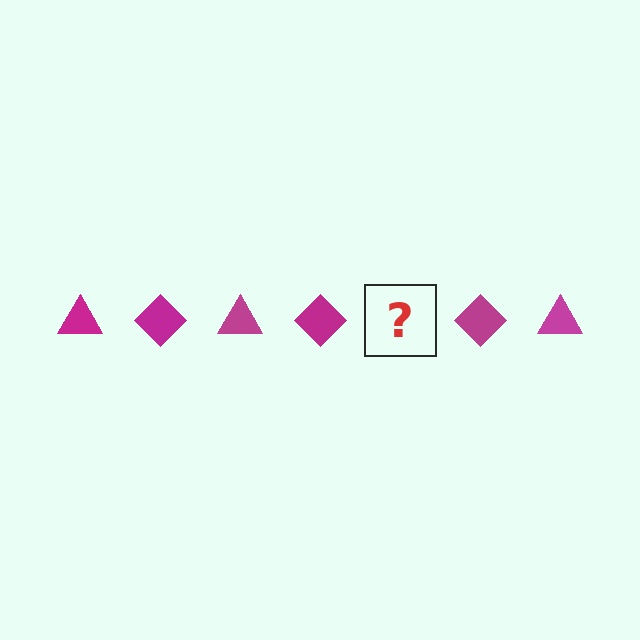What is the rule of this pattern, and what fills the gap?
The rule is that the pattern cycles through triangle, diamond shapes in magenta. The gap should be filled with a magenta triangle.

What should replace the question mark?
The question mark should be replaced with a magenta triangle.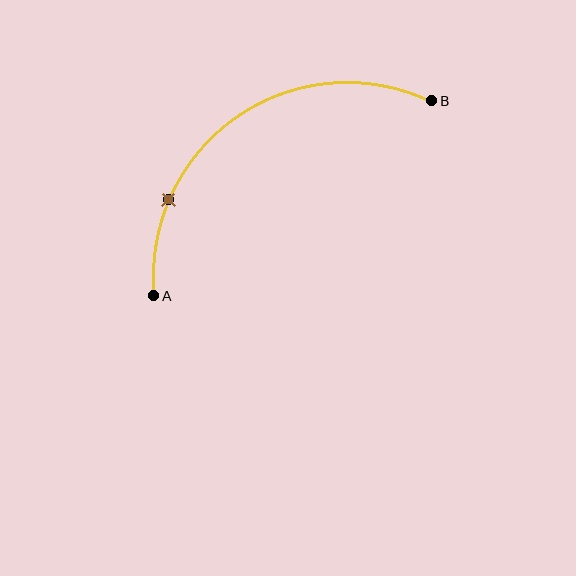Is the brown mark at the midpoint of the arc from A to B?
No. The brown mark lies on the arc but is closer to endpoint A. The arc midpoint would be at the point on the curve equidistant along the arc from both A and B.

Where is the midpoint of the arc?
The arc midpoint is the point on the curve farthest from the straight line joining A and B. It sits above and to the left of that line.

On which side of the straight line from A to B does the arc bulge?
The arc bulges above and to the left of the straight line connecting A and B.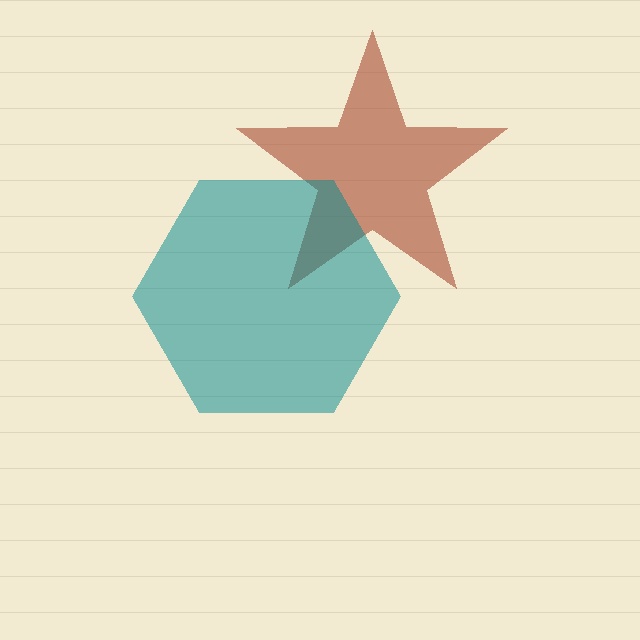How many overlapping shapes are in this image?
There are 2 overlapping shapes in the image.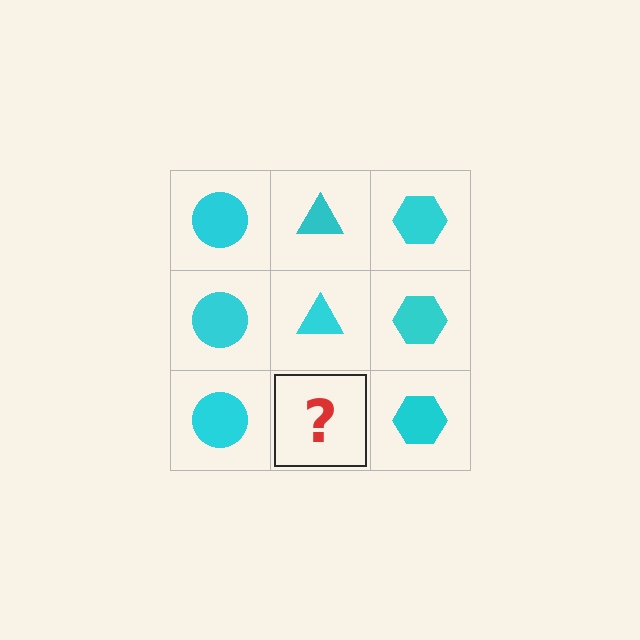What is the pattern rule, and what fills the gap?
The rule is that each column has a consistent shape. The gap should be filled with a cyan triangle.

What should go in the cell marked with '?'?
The missing cell should contain a cyan triangle.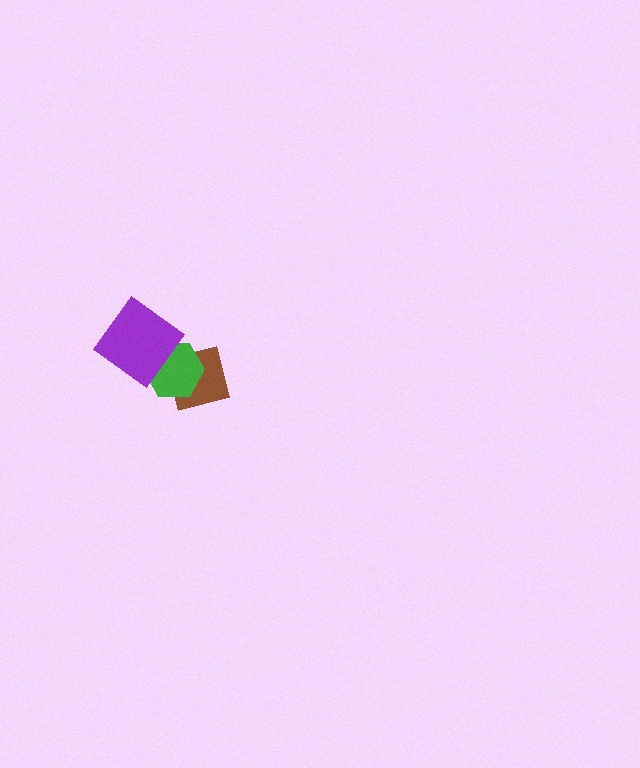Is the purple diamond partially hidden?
No, no other shape covers it.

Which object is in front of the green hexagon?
The purple diamond is in front of the green hexagon.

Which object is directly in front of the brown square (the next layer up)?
The green hexagon is directly in front of the brown square.